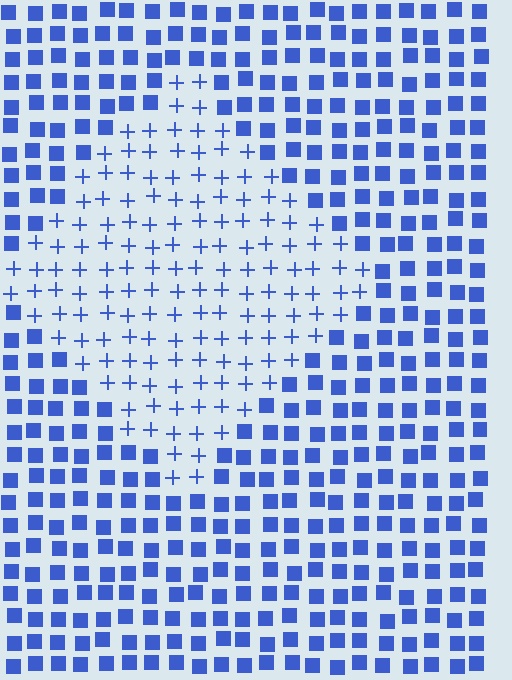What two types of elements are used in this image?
The image uses plus signs inside the diamond region and squares outside it.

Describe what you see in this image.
The image is filled with small blue elements arranged in a uniform grid. A diamond-shaped region contains plus signs, while the surrounding area contains squares. The boundary is defined purely by the change in element shape.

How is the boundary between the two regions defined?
The boundary is defined by a change in element shape: plus signs inside vs. squares outside. All elements share the same color and spacing.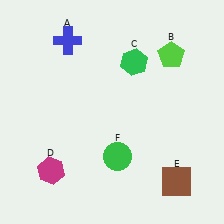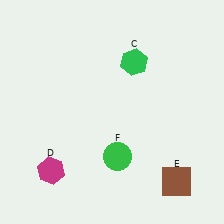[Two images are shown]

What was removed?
The lime pentagon (B), the blue cross (A) were removed in Image 2.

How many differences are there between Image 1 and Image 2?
There are 2 differences between the two images.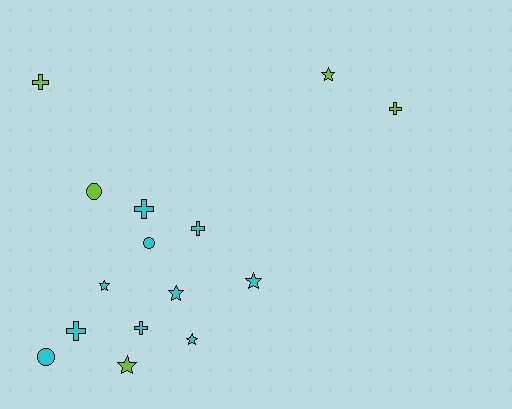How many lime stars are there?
There are 2 lime stars.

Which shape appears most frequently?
Cross, with 6 objects.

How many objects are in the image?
There are 15 objects.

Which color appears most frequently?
Cyan, with 10 objects.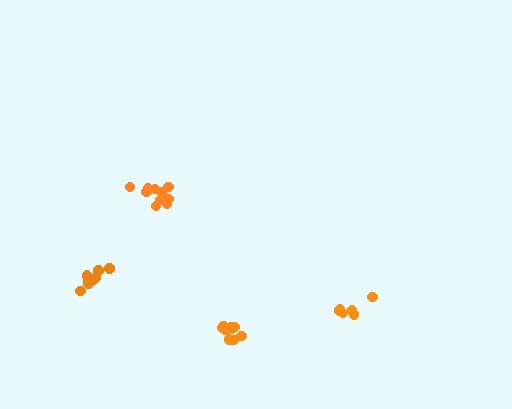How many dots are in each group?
Group 1: 11 dots, Group 2: 9 dots, Group 3: 6 dots, Group 4: 8 dots (34 total).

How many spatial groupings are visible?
There are 4 spatial groupings.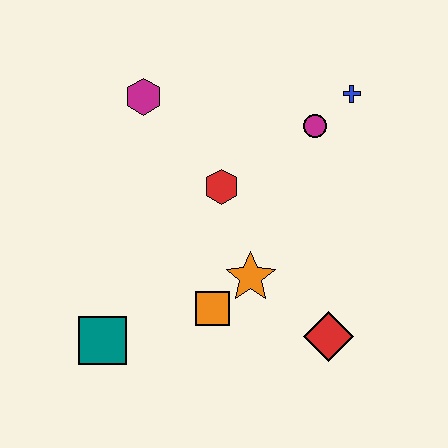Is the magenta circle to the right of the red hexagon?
Yes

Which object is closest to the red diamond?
The orange star is closest to the red diamond.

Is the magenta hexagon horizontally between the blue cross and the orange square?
No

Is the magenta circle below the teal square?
No